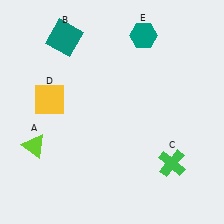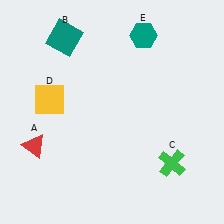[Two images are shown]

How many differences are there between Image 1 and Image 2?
There is 1 difference between the two images.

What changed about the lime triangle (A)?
In Image 1, A is lime. In Image 2, it changed to red.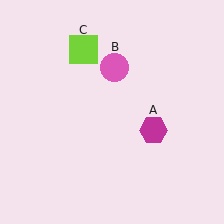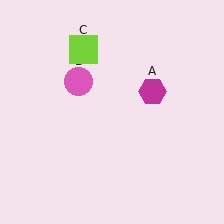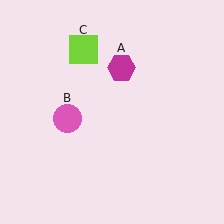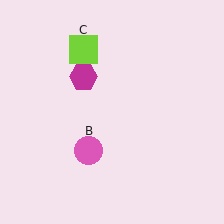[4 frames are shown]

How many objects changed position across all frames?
2 objects changed position: magenta hexagon (object A), pink circle (object B).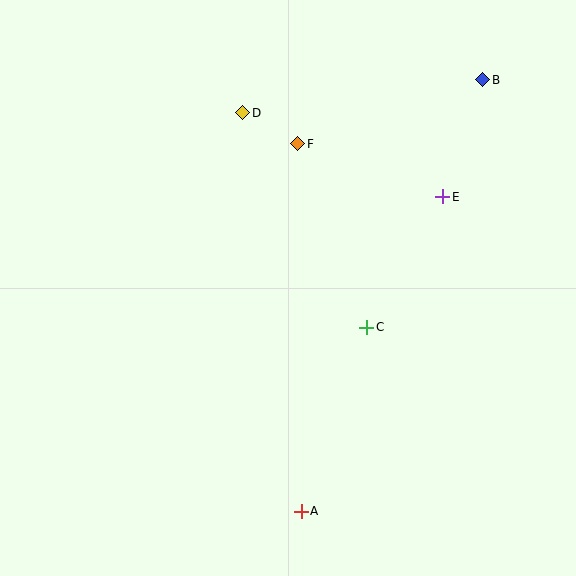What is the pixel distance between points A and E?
The distance between A and E is 345 pixels.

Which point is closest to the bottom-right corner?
Point A is closest to the bottom-right corner.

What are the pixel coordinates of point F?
Point F is at (298, 144).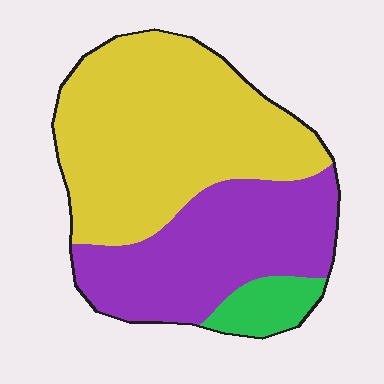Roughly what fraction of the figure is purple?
Purple takes up about three eighths (3/8) of the figure.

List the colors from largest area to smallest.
From largest to smallest: yellow, purple, green.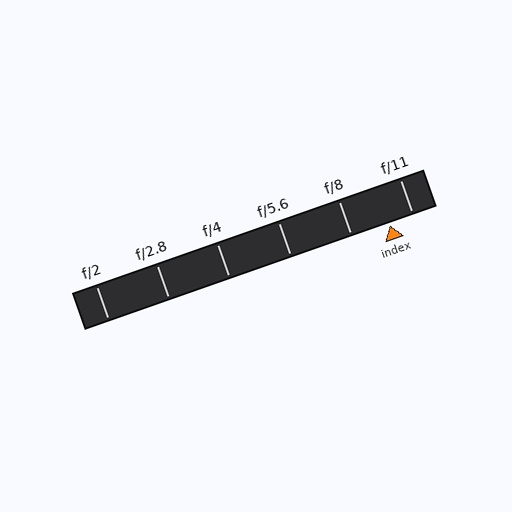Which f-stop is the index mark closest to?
The index mark is closest to f/11.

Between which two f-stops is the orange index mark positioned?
The index mark is between f/8 and f/11.